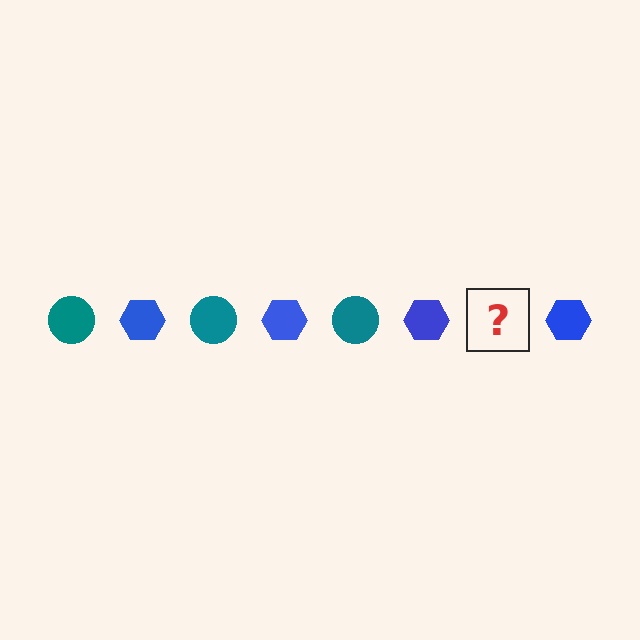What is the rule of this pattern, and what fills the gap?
The rule is that the pattern alternates between teal circle and blue hexagon. The gap should be filled with a teal circle.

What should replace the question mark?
The question mark should be replaced with a teal circle.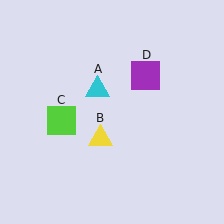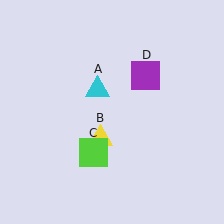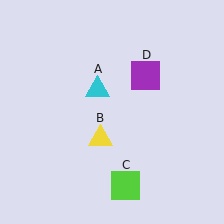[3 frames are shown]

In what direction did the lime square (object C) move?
The lime square (object C) moved down and to the right.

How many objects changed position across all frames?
1 object changed position: lime square (object C).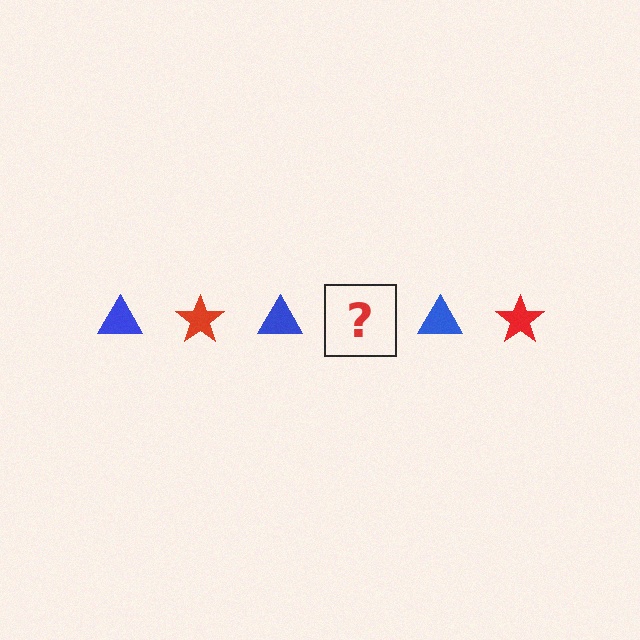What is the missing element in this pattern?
The missing element is a red star.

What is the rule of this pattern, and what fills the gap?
The rule is that the pattern alternates between blue triangle and red star. The gap should be filled with a red star.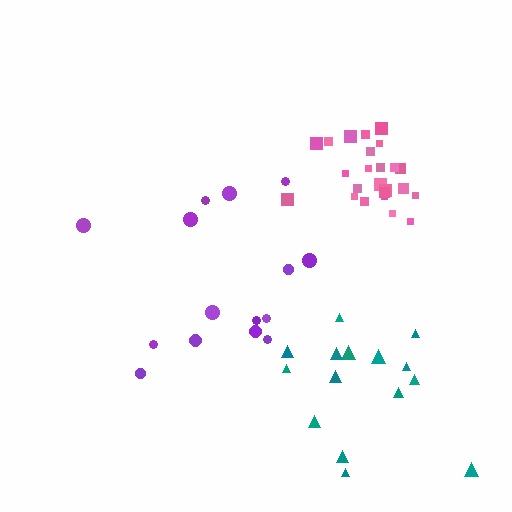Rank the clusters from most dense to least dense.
pink, teal, purple.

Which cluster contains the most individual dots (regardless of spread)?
Pink (24).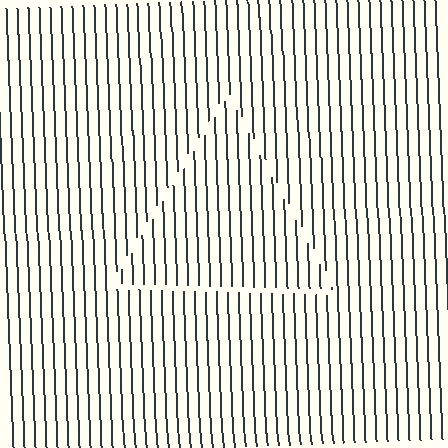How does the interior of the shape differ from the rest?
The interior of the shape contains the same grating, shifted by half a period — the contour is defined by the phase discontinuity where line-ends from the inner and outer gratings abut.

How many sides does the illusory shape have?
3 sides — the line-ends trace a triangle.